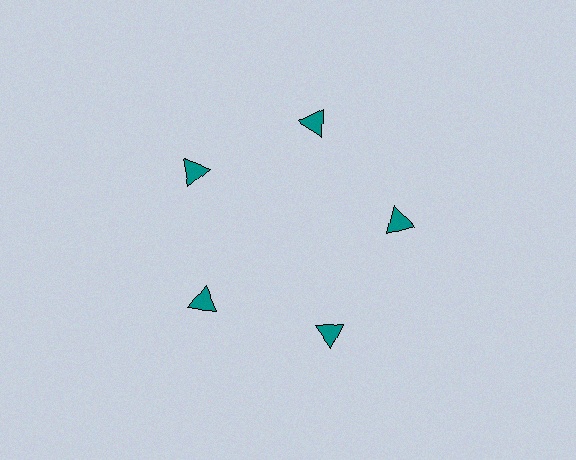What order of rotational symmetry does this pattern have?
This pattern has 5-fold rotational symmetry.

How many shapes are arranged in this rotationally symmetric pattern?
There are 5 shapes, arranged in 5 groups of 1.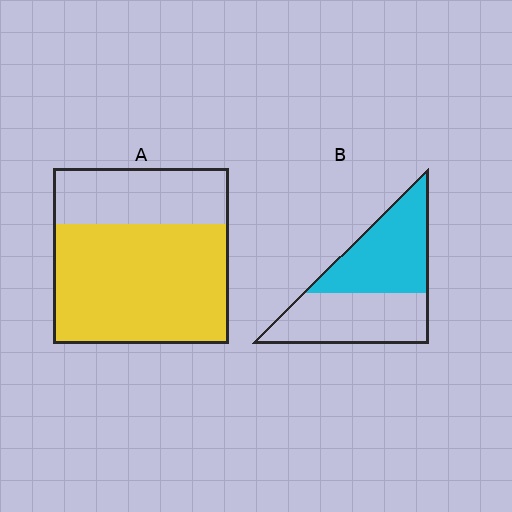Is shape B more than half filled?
Roughly half.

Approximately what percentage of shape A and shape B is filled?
A is approximately 70% and B is approximately 50%.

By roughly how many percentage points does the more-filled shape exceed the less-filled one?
By roughly 20 percentage points (A over B).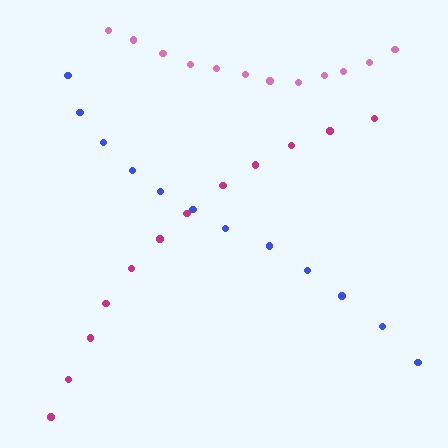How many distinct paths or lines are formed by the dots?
There are 3 distinct paths.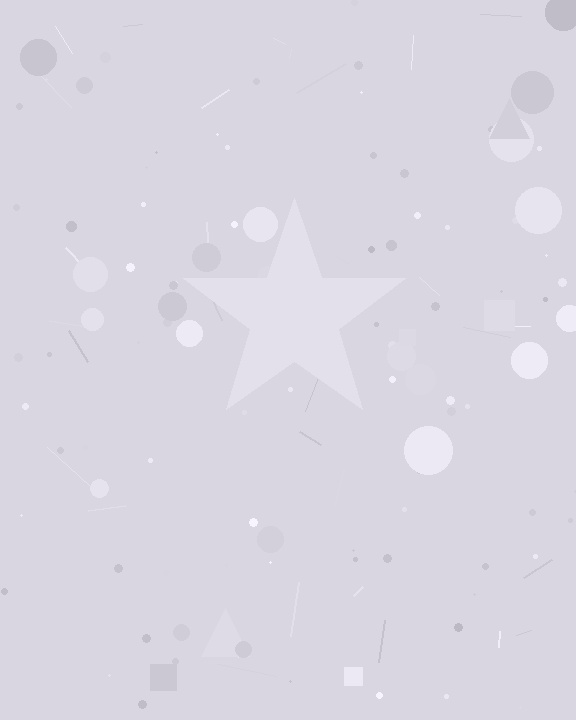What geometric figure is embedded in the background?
A star is embedded in the background.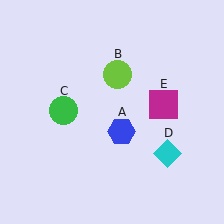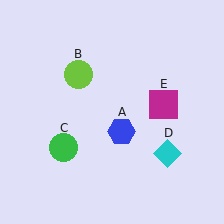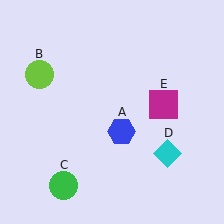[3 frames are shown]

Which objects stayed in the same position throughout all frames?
Blue hexagon (object A) and cyan diamond (object D) and magenta square (object E) remained stationary.